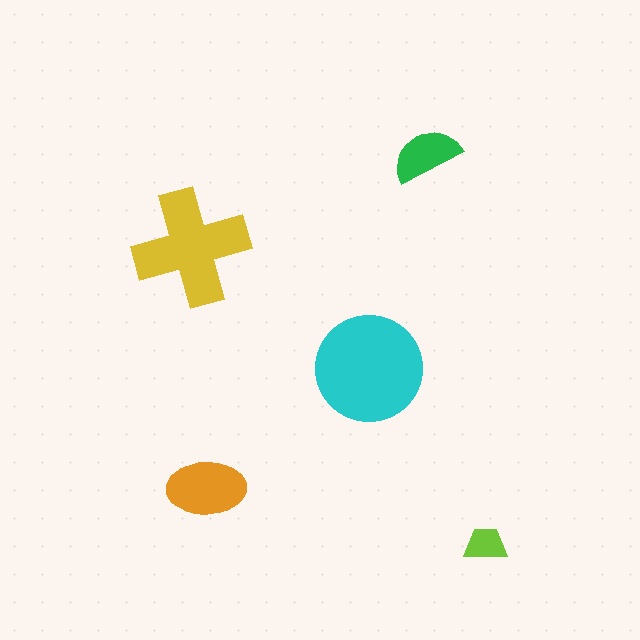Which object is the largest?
The cyan circle.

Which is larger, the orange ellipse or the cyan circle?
The cyan circle.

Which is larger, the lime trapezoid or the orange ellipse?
The orange ellipse.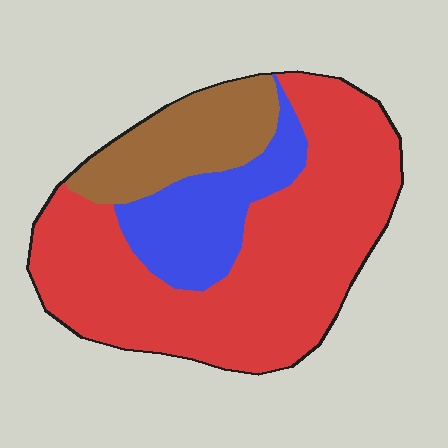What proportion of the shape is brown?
Brown covers 18% of the shape.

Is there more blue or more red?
Red.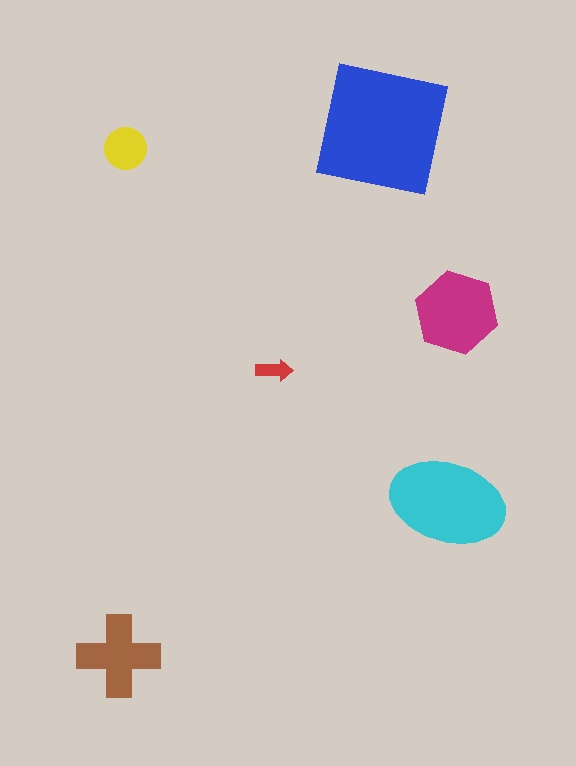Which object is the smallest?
The red arrow.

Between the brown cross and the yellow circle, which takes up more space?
The brown cross.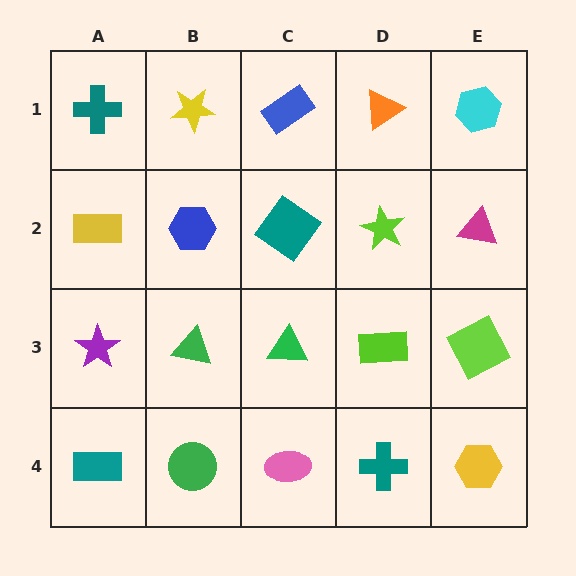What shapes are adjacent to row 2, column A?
A teal cross (row 1, column A), a purple star (row 3, column A), a blue hexagon (row 2, column B).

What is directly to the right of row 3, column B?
A green triangle.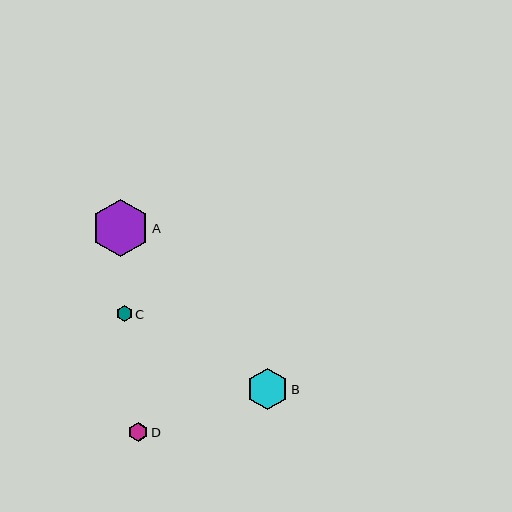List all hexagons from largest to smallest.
From largest to smallest: A, B, D, C.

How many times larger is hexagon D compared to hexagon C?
Hexagon D is approximately 1.2 times the size of hexagon C.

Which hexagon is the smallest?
Hexagon C is the smallest with a size of approximately 16 pixels.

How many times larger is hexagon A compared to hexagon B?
Hexagon A is approximately 1.4 times the size of hexagon B.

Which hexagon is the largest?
Hexagon A is the largest with a size of approximately 57 pixels.